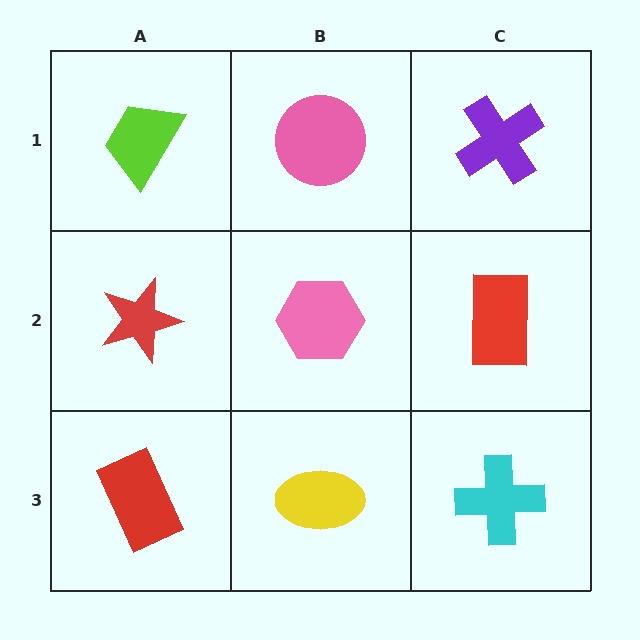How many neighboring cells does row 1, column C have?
2.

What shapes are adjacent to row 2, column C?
A purple cross (row 1, column C), a cyan cross (row 3, column C), a pink hexagon (row 2, column B).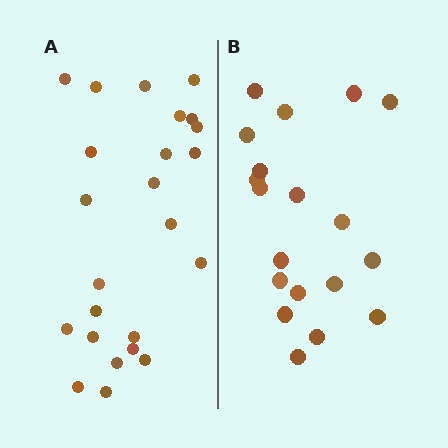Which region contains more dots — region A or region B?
Region A (the left region) has more dots.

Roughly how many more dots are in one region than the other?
Region A has about 5 more dots than region B.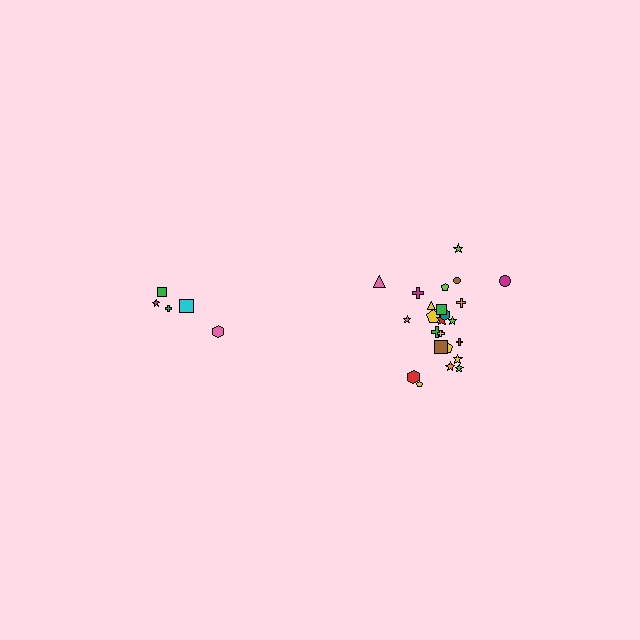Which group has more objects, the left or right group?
The right group.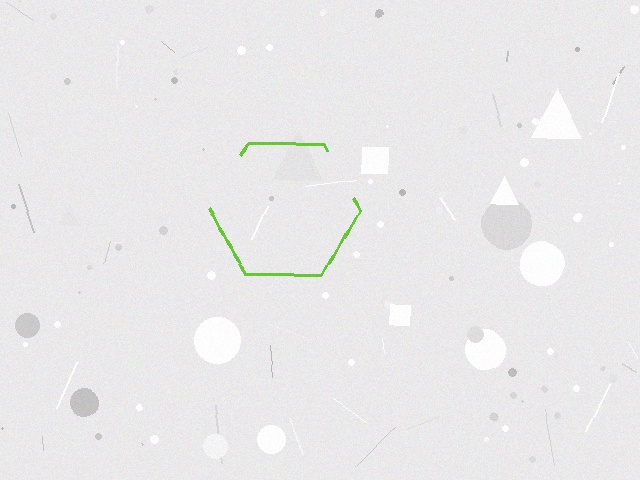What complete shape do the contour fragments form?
The contour fragments form a hexagon.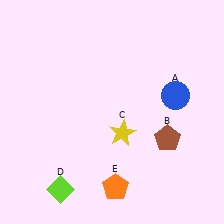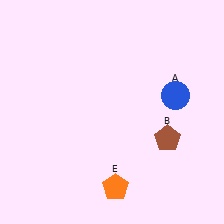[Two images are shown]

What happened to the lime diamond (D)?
The lime diamond (D) was removed in Image 2. It was in the bottom-left area of Image 1.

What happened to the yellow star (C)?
The yellow star (C) was removed in Image 2. It was in the bottom-right area of Image 1.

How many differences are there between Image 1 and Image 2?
There are 2 differences between the two images.